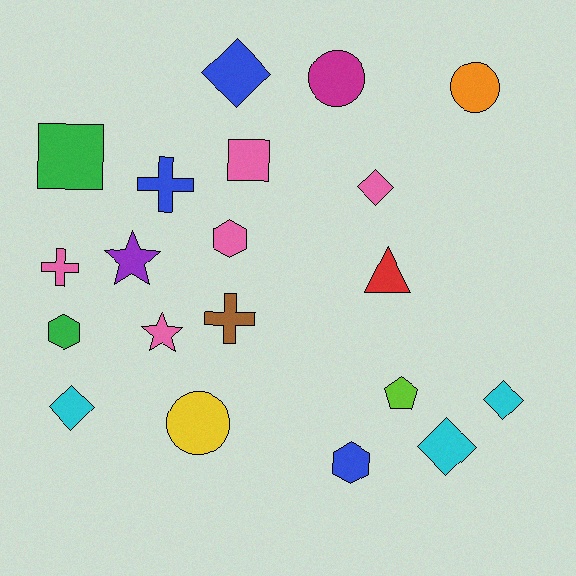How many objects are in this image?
There are 20 objects.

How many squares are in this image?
There are 2 squares.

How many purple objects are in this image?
There is 1 purple object.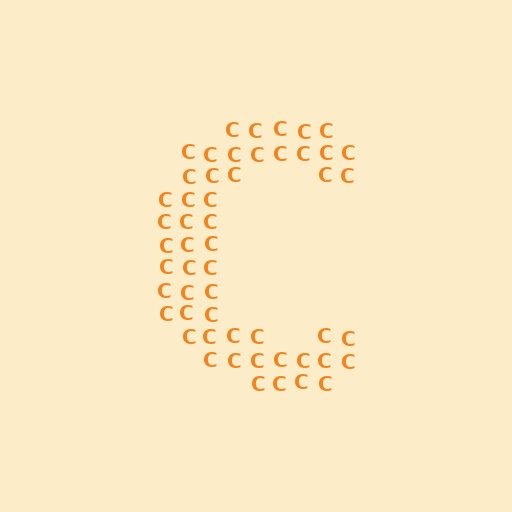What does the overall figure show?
The overall figure shows the letter C.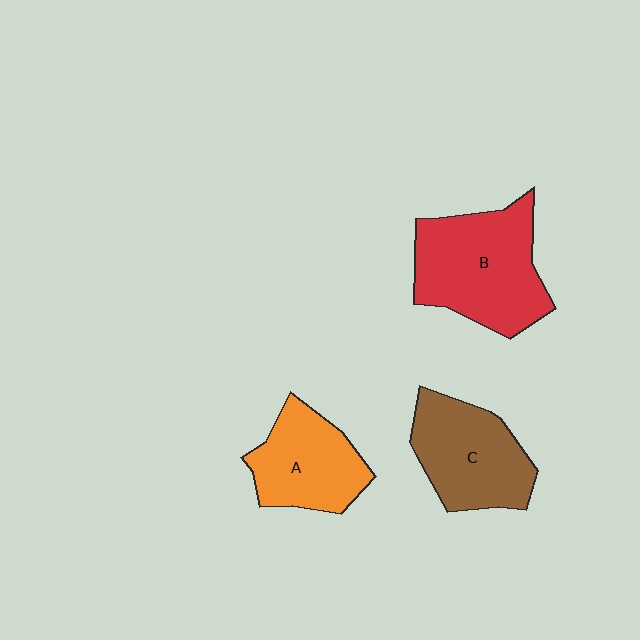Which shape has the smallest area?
Shape A (orange).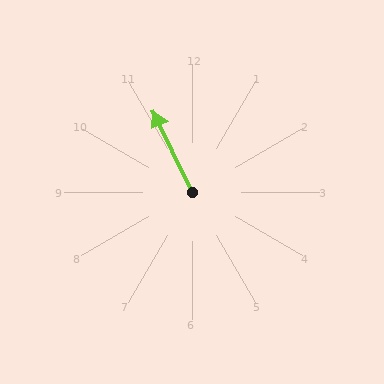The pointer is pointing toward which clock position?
Roughly 11 o'clock.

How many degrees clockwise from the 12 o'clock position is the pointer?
Approximately 334 degrees.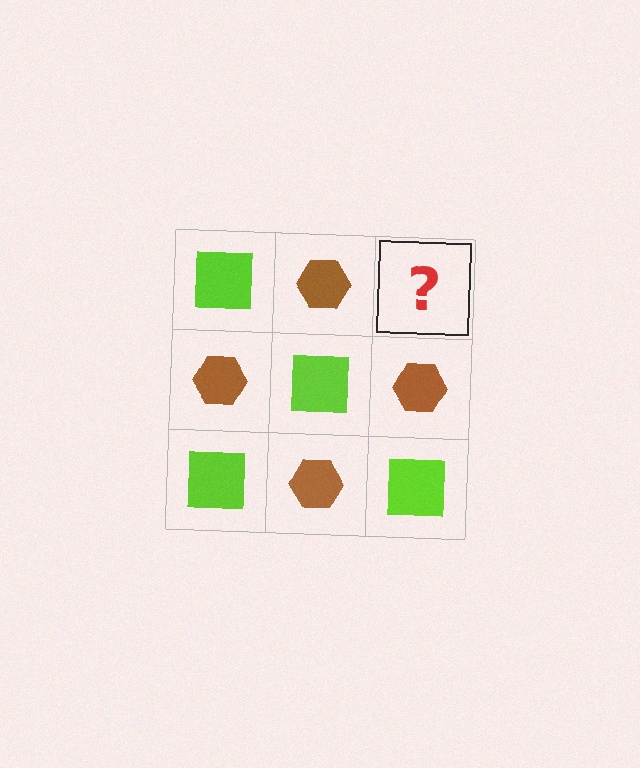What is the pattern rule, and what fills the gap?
The rule is that it alternates lime square and brown hexagon in a checkerboard pattern. The gap should be filled with a lime square.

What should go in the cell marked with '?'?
The missing cell should contain a lime square.